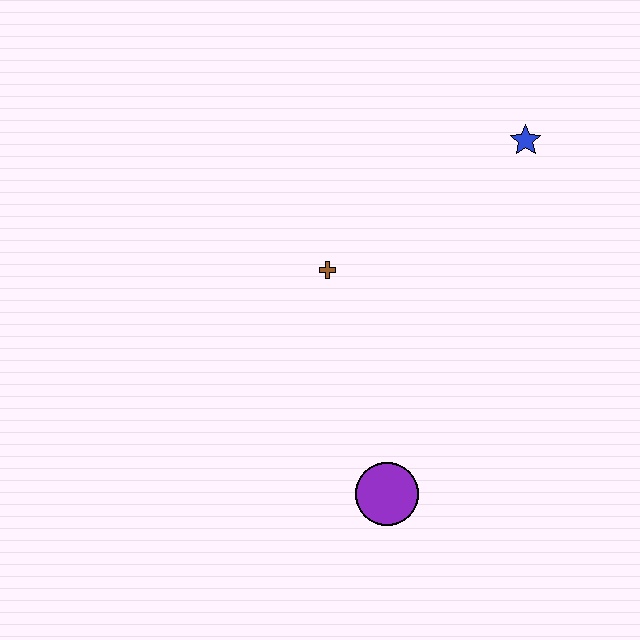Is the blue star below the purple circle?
No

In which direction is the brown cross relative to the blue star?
The brown cross is to the left of the blue star.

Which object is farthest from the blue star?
The purple circle is farthest from the blue star.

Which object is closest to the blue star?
The brown cross is closest to the blue star.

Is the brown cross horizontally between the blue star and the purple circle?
No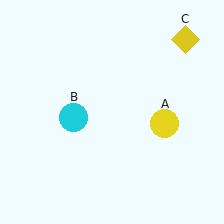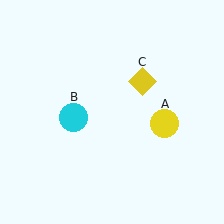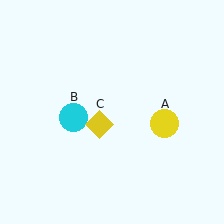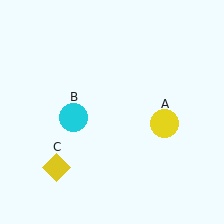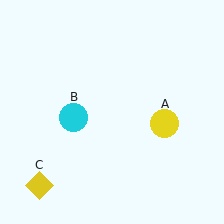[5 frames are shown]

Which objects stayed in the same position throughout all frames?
Yellow circle (object A) and cyan circle (object B) remained stationary.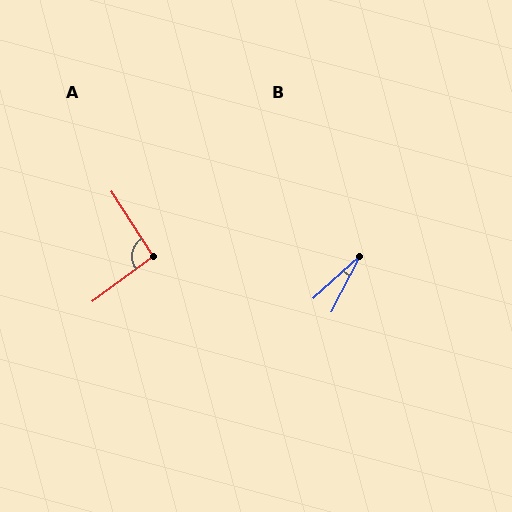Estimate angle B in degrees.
Approximately 20 degrees.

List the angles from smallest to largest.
B (20°), A (93°).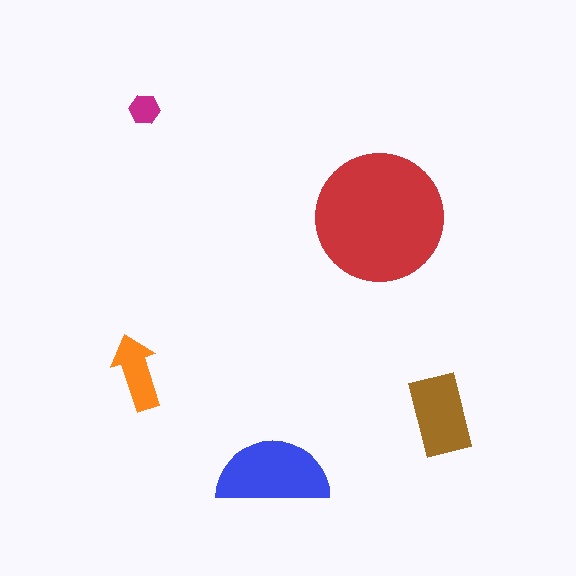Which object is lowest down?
The blue semicircle is bottommost.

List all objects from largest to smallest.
The red circle, the blue semicircle, the brown rectangle, the orange arrow, the magenta hexagon.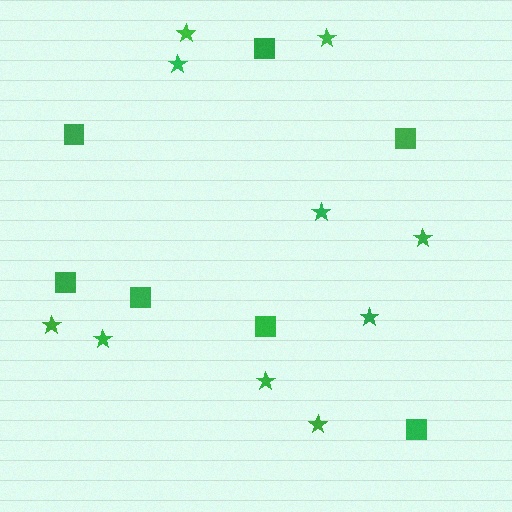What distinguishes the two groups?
There are 2 groups: one group of stars (10) and one group of squares (7).